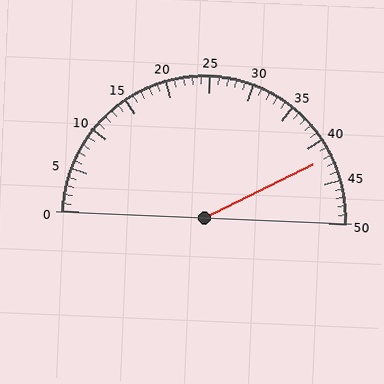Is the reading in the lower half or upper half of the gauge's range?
The reading is in the upper half of the range (0 to 50).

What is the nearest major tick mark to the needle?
The nearest major tick mark is 40.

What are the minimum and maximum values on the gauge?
The gauge ranges from 0 to 50.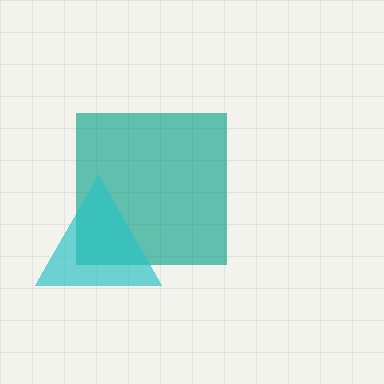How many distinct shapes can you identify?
There are 2 distinct shapes: a teal square, a cyan triangle.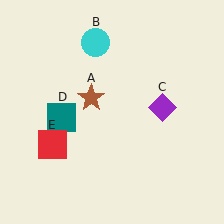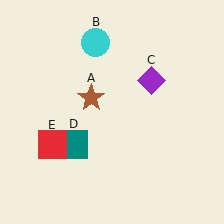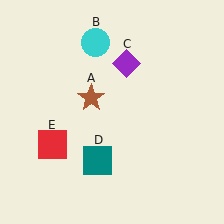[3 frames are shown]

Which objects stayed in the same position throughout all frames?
Brown star (object A) and cyan circle (object B) and red square (object E) remained stationary.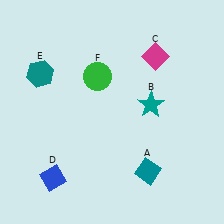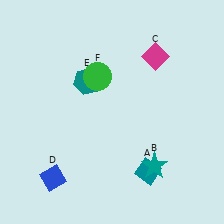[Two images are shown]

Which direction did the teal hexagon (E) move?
The teal hexagon (E) moved right.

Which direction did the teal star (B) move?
The teal star (B) moved down.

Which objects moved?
The objects that moved are: the teal star (B), the teal hexagon (E).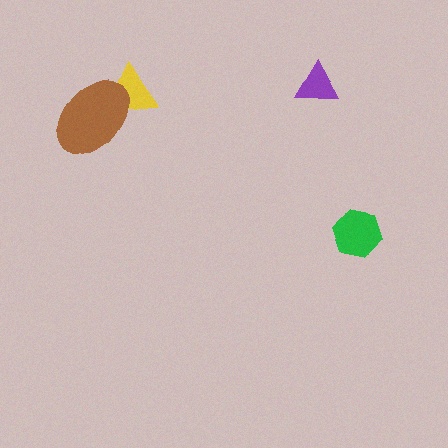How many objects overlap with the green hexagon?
0 objects overlap with the green hexagon.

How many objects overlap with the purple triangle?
0 objects overlap with the purple triangle.